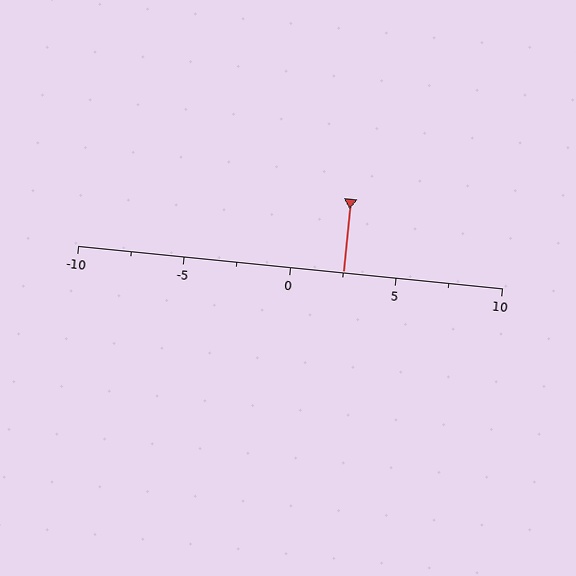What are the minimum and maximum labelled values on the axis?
The axis runs from -10 to 10.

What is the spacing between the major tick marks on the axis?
The major ticks are spaced 5 apart.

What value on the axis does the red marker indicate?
The marker indicates approximately 2.5.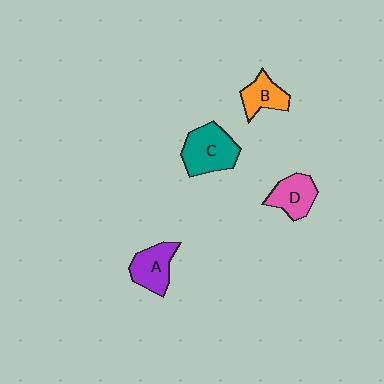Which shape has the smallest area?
Shape B (orange).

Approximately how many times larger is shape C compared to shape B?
Approximately 1.6 times.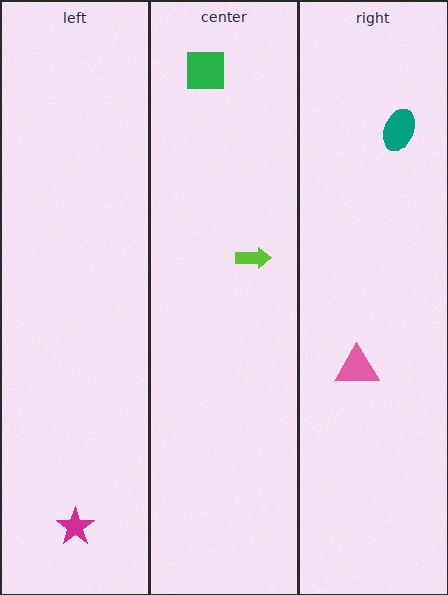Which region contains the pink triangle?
The right region.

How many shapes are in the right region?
2.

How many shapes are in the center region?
2.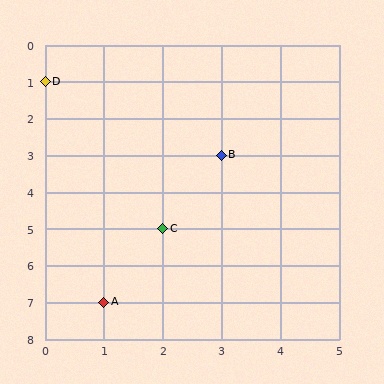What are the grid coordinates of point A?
Point A is at grid coordinates (1, 7).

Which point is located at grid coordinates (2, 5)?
Point C is at (2, 5).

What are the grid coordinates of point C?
Point C is at grid coordinates (2, 5).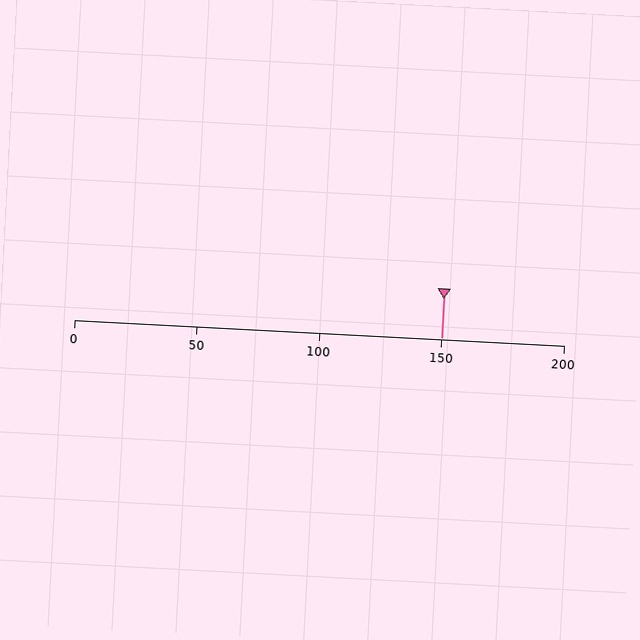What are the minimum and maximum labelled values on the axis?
The axis runs from 0 to 200.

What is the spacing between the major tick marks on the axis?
The major ticks are spaced 50 apart.